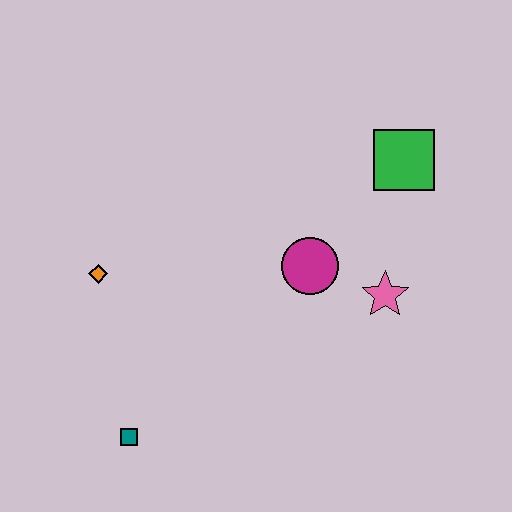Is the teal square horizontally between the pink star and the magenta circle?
No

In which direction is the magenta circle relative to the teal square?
The magenta circle is to the right of the teal square.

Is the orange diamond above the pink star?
Yes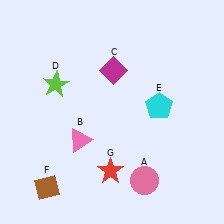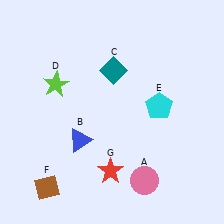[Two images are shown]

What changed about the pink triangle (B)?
In Image 1, B is pink. In Image 2, it changed to blue.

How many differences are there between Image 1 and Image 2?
There are 2 differences between the two images.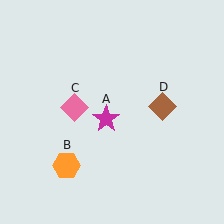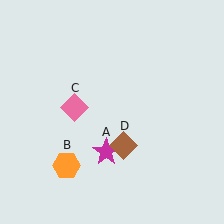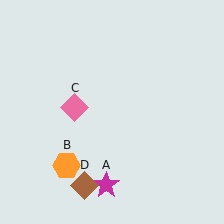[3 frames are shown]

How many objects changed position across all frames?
2 objects changed position: magenta star (object A), brown diamond (object D).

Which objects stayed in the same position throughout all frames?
Orange hexagon (object B) and pink diamond (object C) remained stationary.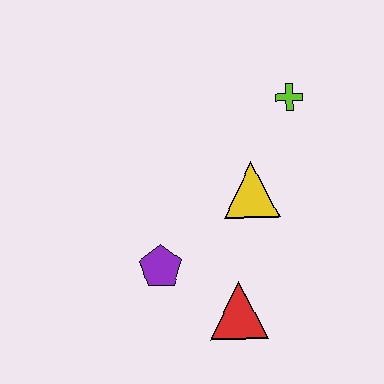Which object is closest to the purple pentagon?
The red triangle is closest to the purple pentagon.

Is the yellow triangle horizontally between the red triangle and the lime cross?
Yes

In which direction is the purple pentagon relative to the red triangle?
The purple pentagon is to the left of the red triangle.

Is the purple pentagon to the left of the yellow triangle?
Yes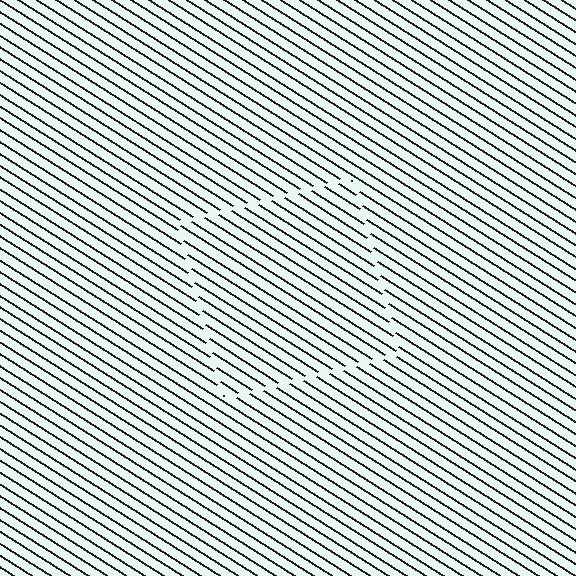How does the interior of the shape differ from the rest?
The interior of the shape contains the same grating, shifted by half a period — the contour is defined by the phase discontinuity where line-ends from the inner and outer gratings abut.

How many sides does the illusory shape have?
4 sides — the line-ends trace a square.